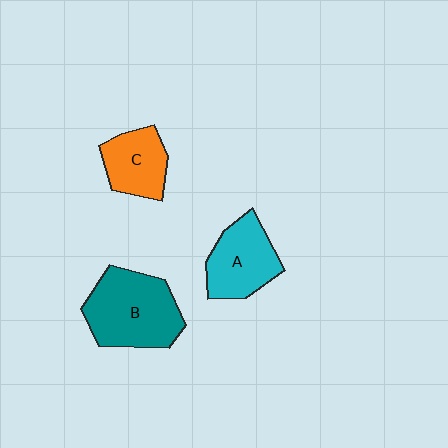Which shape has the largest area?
Shape B (teal).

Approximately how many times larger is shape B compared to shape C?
Approximately 1.7 times.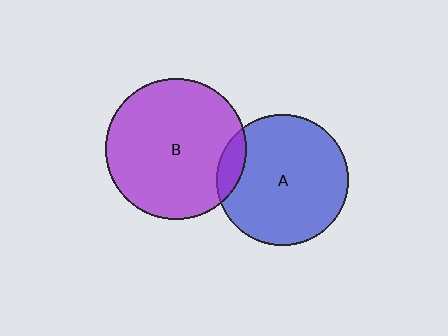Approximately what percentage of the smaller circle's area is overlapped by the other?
Approximately 10%.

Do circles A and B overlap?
Yes.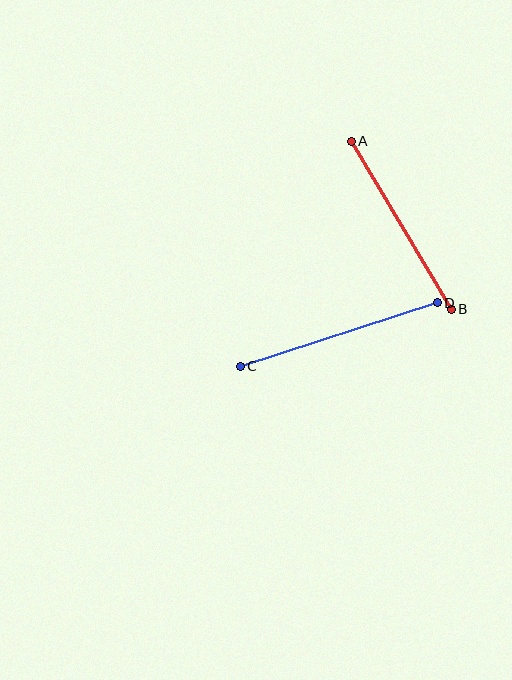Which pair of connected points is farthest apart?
Points C and D are farthest apart.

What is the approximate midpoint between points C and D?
The midpoint is at approximately (339, 334) pixels.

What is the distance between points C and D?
The distance is approximately 207 pixels.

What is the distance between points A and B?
The distance is approximately 195 pixels.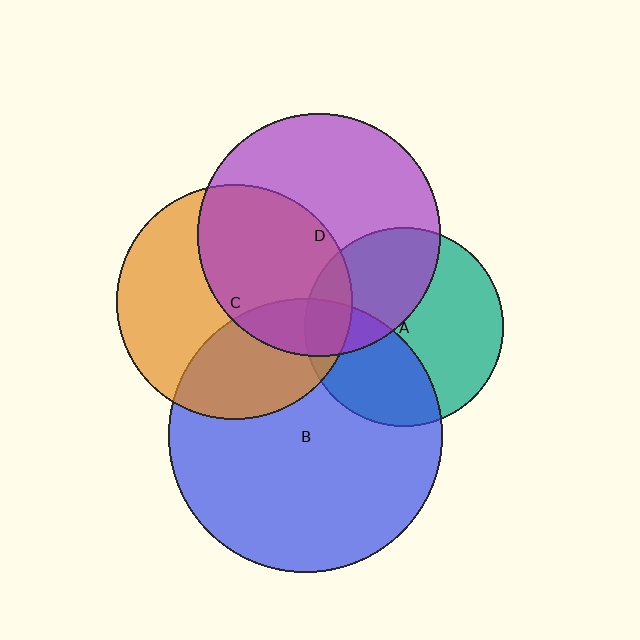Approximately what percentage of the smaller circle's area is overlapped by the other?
Approximately 15%.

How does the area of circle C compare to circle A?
Approximately 1.4 times.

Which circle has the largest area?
Circle B (blue).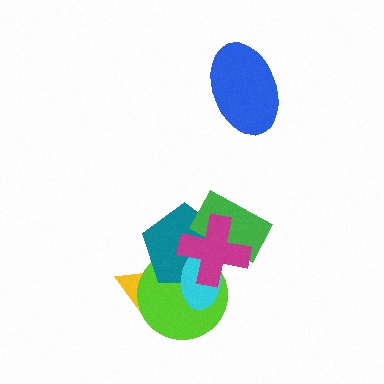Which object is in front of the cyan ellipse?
The magenta cross is in front of the cyan ellipse.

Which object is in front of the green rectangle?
The magenta cross is in front of the green rectangle.